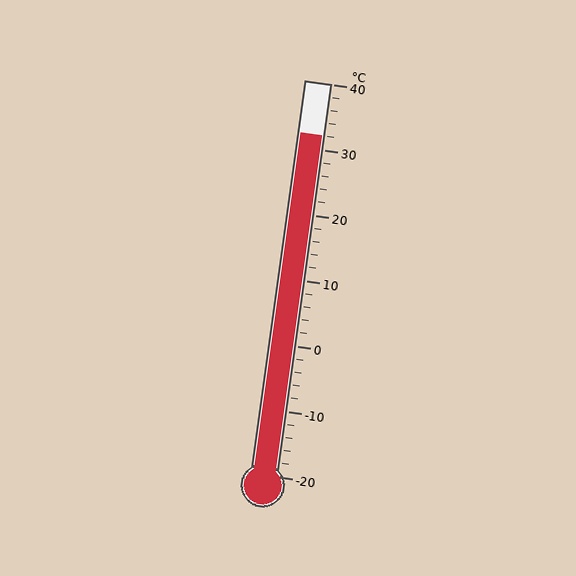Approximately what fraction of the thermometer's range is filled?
The thermometer is filled to approximately 85% of its range.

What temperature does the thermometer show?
The thermometer shows approximately 32°C.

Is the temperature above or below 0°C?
The temperature is above 0°C.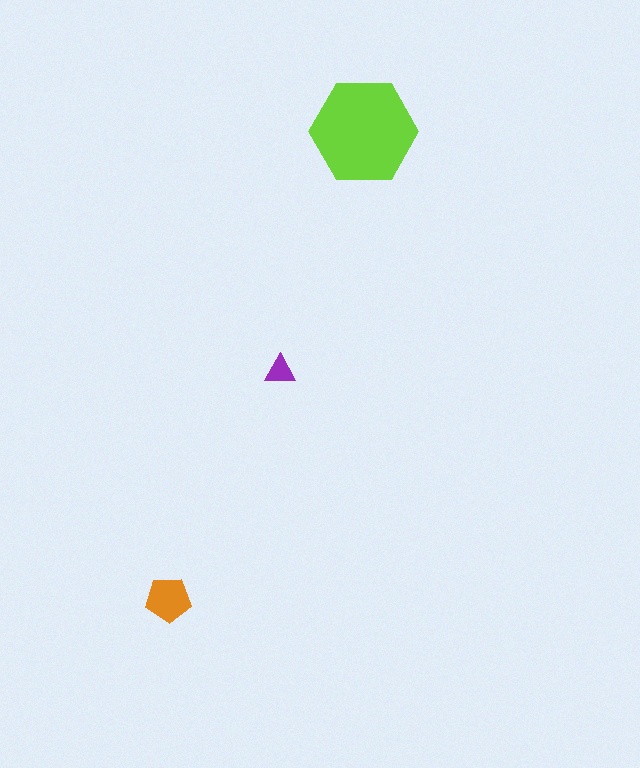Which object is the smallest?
The purple triangle.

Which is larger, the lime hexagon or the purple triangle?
The lime hexagon.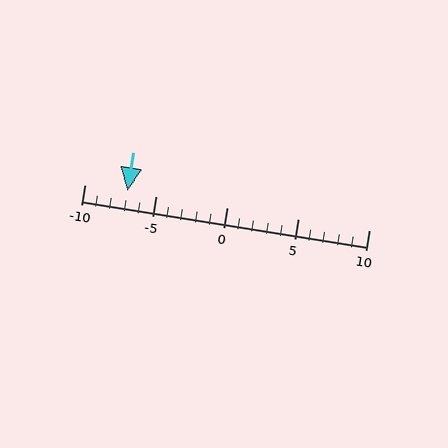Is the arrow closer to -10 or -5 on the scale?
The arrow is closer to -5.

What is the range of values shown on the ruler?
The ruler shows values from -10 to 10.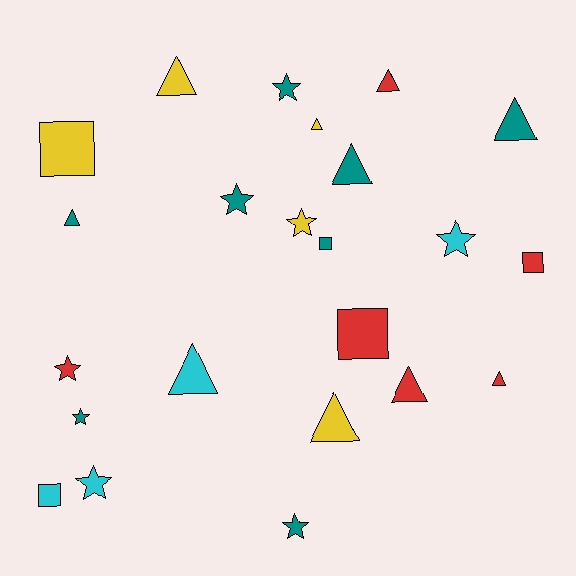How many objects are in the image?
There are 23 objects.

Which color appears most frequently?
Teal, with 8 objects.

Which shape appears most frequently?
Triangle, with 10 objects.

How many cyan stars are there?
There are 2 cyan stars.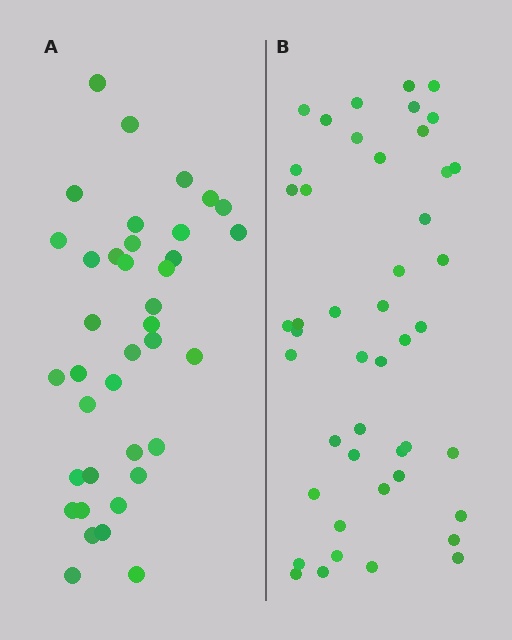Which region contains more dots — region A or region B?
Region B (the right region) has more dots.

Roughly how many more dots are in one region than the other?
Region B has roughly 8 or so more dots than region A.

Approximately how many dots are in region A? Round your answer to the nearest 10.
About 40 dots. (The exact count is 38, which rounds to 40.)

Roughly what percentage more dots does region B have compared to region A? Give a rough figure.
About 20% more.